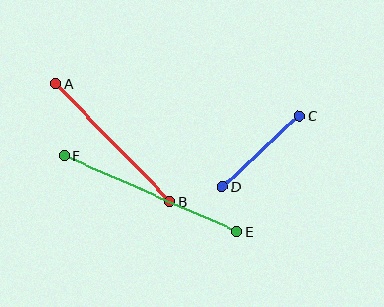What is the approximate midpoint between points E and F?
The midpoint is at approximately (151, 193) pixels.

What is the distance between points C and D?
The distance is approximately 105 pixels.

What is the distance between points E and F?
The distance is approximately 188 pixels.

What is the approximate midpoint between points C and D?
The midpoint is at approximately (261, 151) pixels.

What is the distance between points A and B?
The distance is approximately 164 pixels.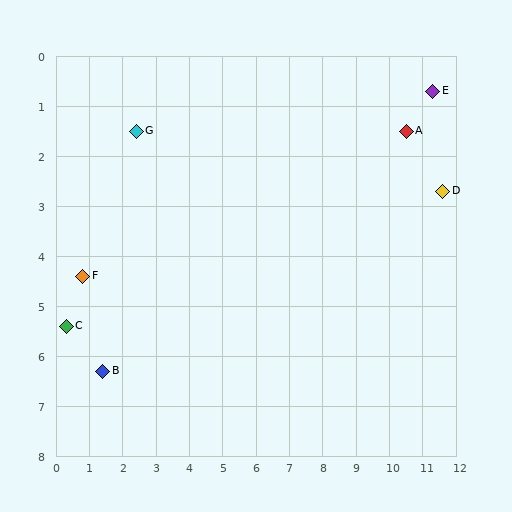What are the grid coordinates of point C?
Point C is at approximately (0.3, 5.4).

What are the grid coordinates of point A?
Point A is at approximately (10.5, 1.5).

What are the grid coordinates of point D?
Point D is at approximately (11.6, 2.7).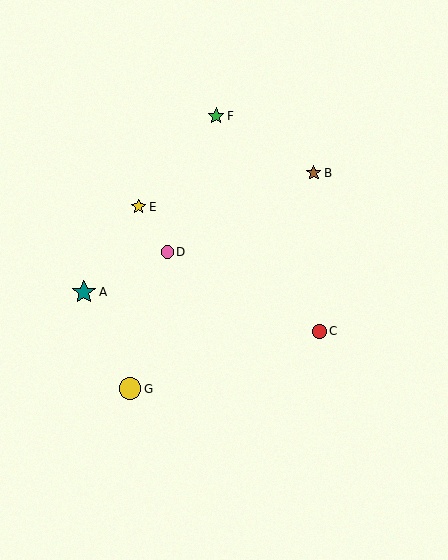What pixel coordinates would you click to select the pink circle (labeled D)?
Click at (167, 252) to select the pink circle D.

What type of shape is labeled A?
Shape A is a teal star.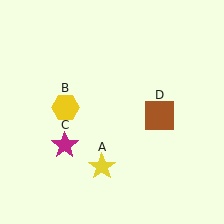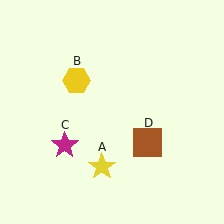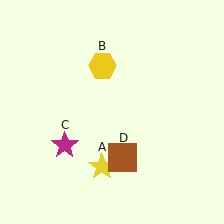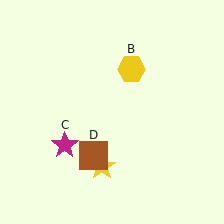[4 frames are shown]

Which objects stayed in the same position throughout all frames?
Yellow star (object A) and magenta star (object C) remained stationary.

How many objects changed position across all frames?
2 objects changed position: yellow hexagon (object B), brown square (object D).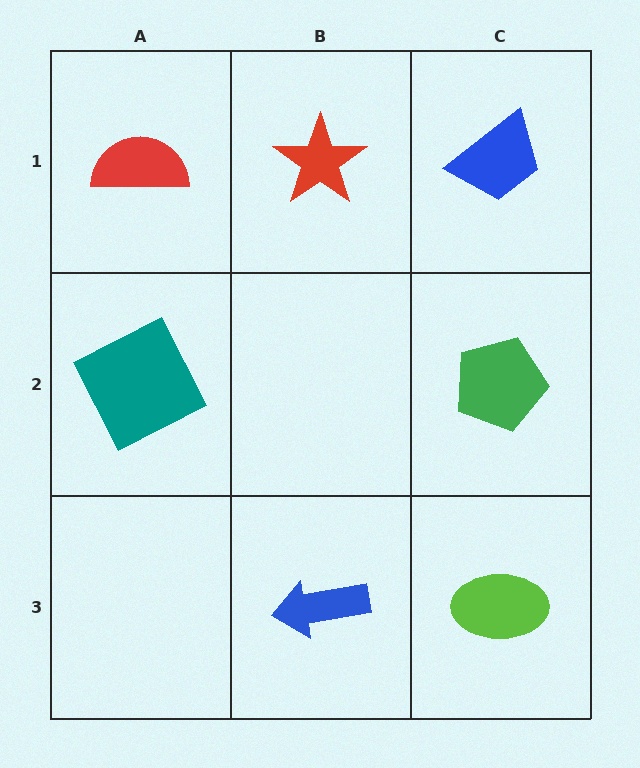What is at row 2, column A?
A teal square.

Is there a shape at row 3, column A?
No, that cell is empty.